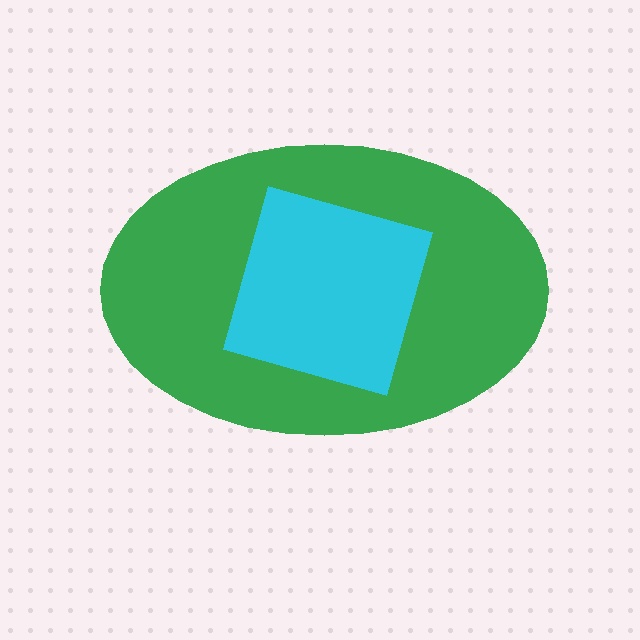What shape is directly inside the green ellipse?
The cyan diamond.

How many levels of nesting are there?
2.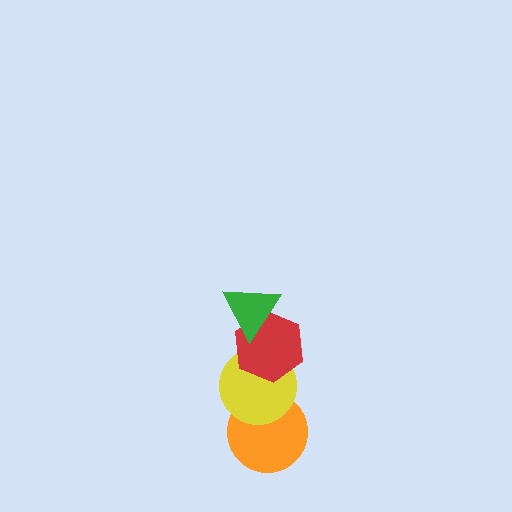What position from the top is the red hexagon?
The red hexagon is 2nd from the top.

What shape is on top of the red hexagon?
The green triangle is on top of the red hexagon.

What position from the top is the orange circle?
The orange circle is 4th from the top.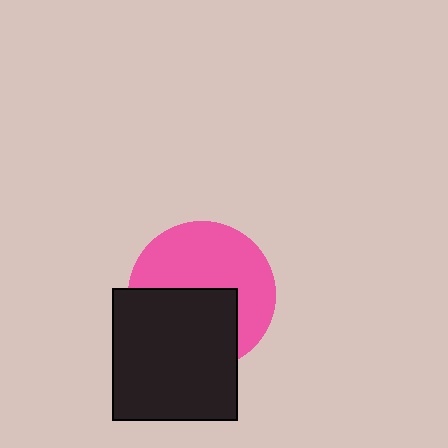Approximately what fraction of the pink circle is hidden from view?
Roughly 45% of the pink circle is hidden behind the black rectangle.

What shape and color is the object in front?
The object in front is a black rectangle.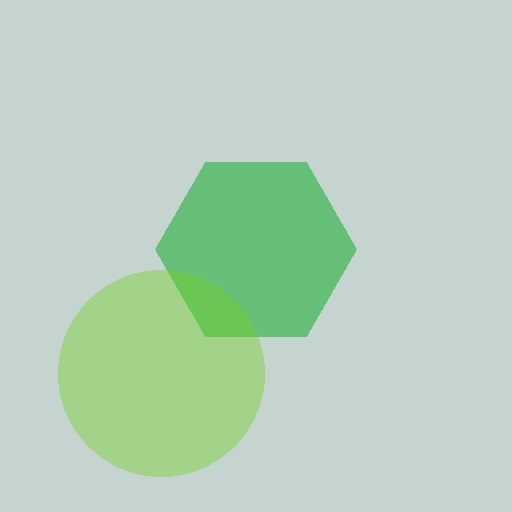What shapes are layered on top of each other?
The layered shapes are: a green hexagon, a lime circle.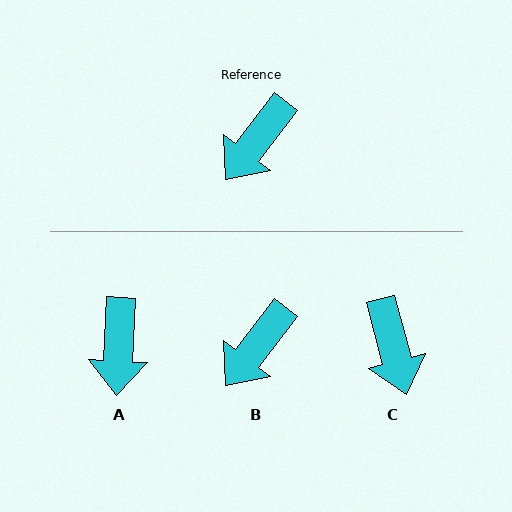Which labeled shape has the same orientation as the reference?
B.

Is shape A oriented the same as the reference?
No, it is off by about 35 degrees.